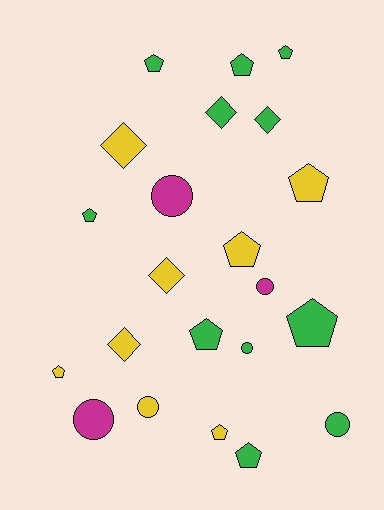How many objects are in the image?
There are 22 objects.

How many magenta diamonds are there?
There are no magenta diamonds.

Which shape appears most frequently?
Pentagon, with 11 objects.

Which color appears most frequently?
Green, with 11 objects.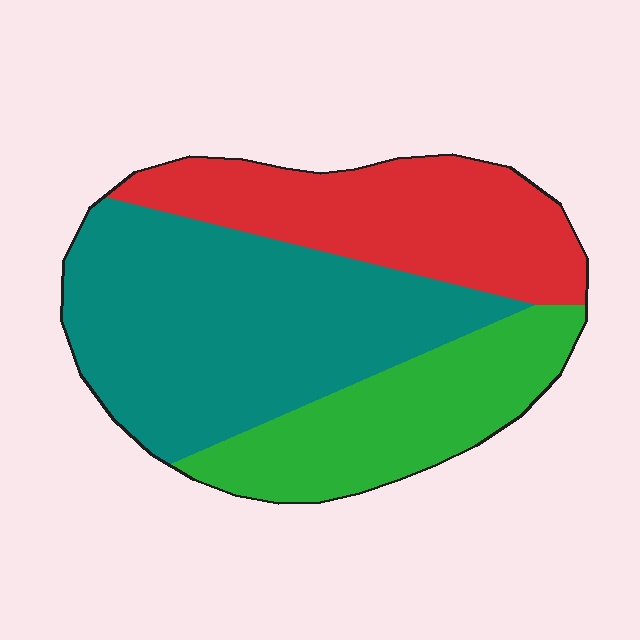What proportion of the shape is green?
Green takes up between a quarter and a half of the shape.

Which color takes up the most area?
Teal, at roughly 45%.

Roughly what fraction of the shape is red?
Red takes up about one quarter (1/4) of the shape.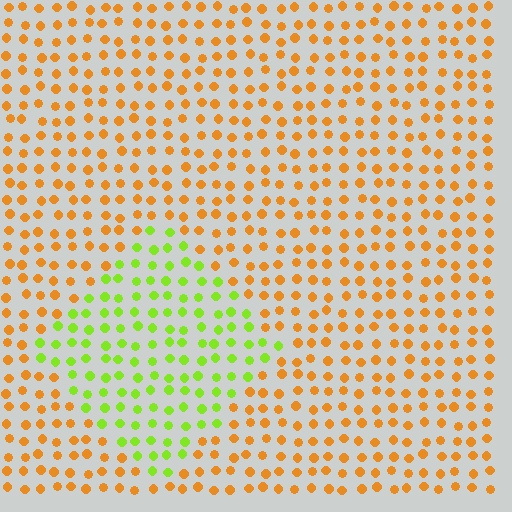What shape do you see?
I see a diamond.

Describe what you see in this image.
The image is filled with small orange elements in a uniform arrangement. A diamond-shaped region is visible where the elements are tinted to a slightly different hue, forming a subtle color boundary.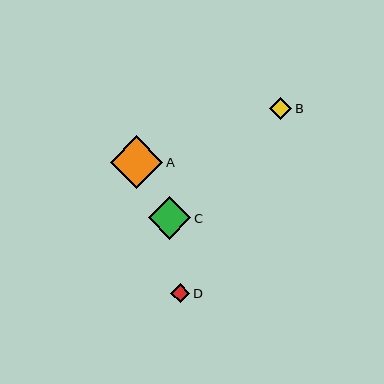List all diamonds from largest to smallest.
From largest to smallest: A, C, B, D.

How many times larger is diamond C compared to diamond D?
Diamond C is approximately 2.2 times the size of diamond D.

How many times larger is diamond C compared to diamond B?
Diamond C is approximately 1.9 times the size of diamond B.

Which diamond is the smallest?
Diamond D is the smallest with a size of approximately 19 pixels.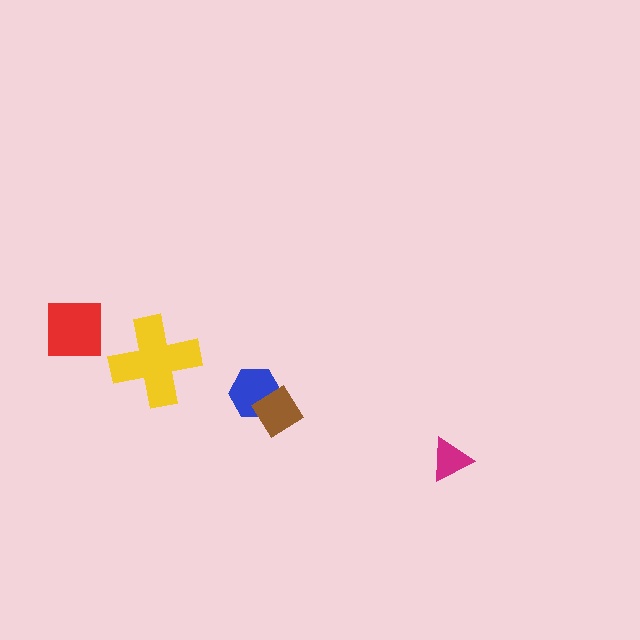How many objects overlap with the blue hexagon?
1 object overlaps with the blue hexagon.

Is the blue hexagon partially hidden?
Yes, it is partially covered by another shape.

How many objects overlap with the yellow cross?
0 objects overlap with the yellow cross.